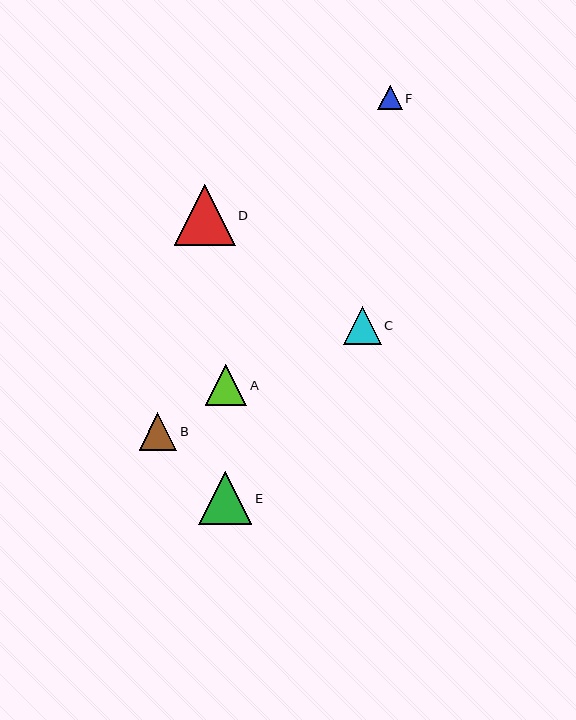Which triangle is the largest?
Triangle D is the largest with a size of approximately 61 pixels.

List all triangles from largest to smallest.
From largest to smallest: D, E, A, C, B, F.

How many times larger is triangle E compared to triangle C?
Triangle E is approximately 1.4 times the size of triangle C.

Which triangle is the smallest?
Triangle F is the smallest with a size of approximately 24 pixels.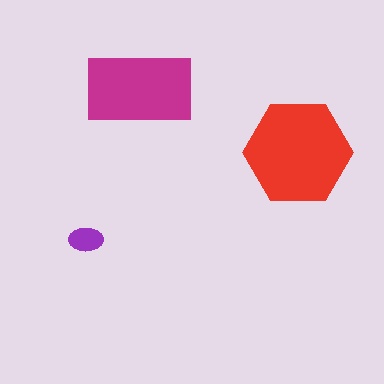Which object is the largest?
The red hexagon.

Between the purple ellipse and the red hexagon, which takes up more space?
The red hexagon.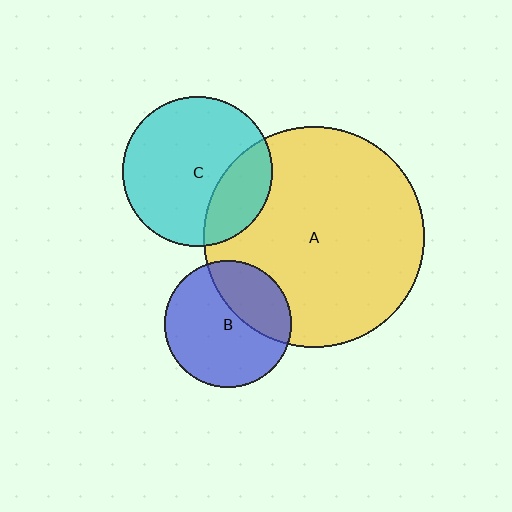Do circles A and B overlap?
Yes.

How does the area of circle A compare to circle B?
Approximately 3.0 times.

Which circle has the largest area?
Circle A (yellow).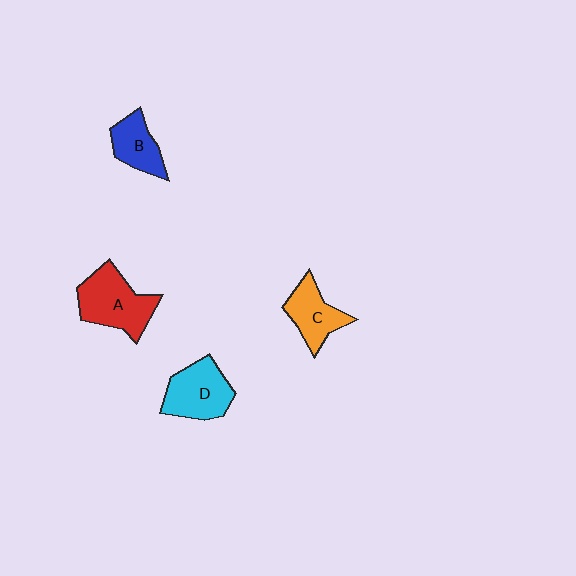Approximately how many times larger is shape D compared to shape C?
Approximately 1.2 times.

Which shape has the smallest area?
Shape B (blue).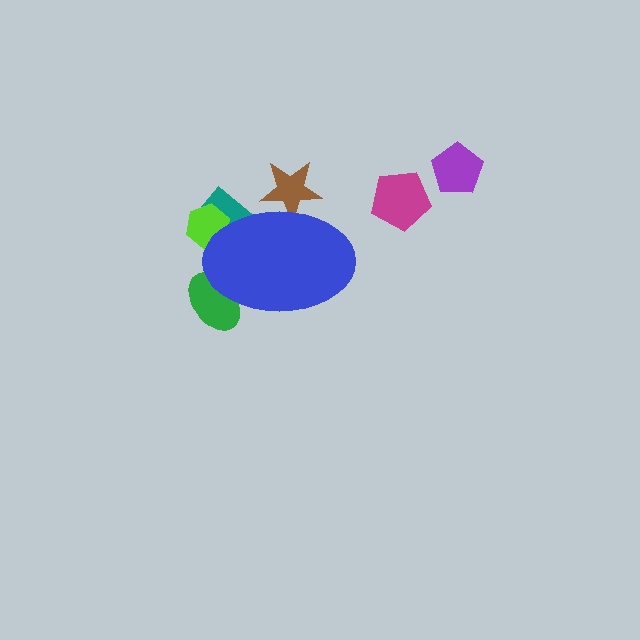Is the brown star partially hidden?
Yes, the brown star is partially hidden behind the blue ellipse.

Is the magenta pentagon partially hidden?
No, the magenta pentagon is fully visible.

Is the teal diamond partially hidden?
Yes, the teal diamond is partially hidden behind the blue ellipse.